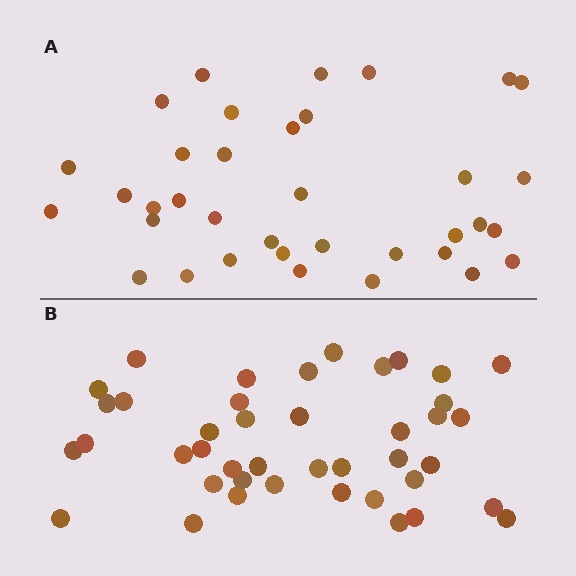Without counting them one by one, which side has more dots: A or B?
Region B (the bottom region) has more dots.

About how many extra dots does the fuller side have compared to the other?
Region B has about 6 more dots than region A.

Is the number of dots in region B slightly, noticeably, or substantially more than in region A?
Region B has only slightly more — the two regions are fairly close. The ratio is roughly 1.2 to 1.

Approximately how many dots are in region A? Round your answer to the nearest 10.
About 40 dots. (The exact count is 36, which rounds to 40.)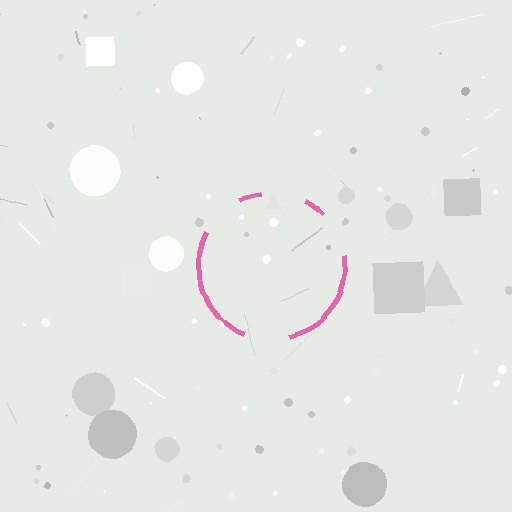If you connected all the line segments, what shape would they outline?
They would outline a circle.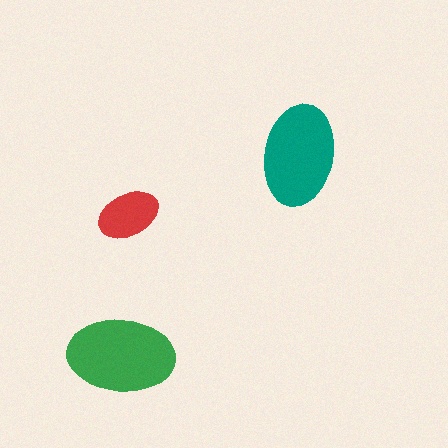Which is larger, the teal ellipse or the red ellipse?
The teal one.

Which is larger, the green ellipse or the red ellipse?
The green one.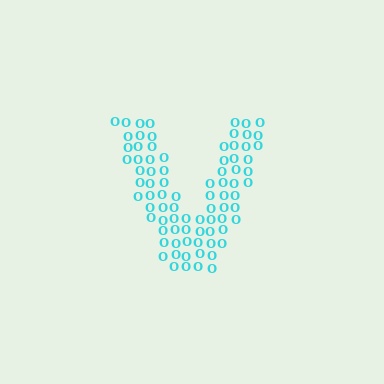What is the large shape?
The large shape is the letter V.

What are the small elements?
The small elements are letter O's.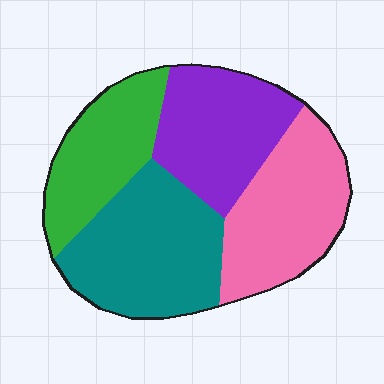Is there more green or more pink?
Pink.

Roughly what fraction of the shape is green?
Green covers 20% of the shape.